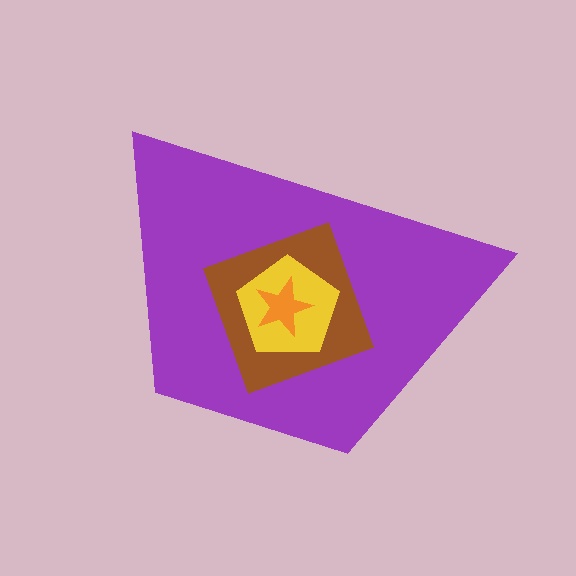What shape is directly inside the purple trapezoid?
The brown diamond.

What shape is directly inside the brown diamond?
The yellow pentagon.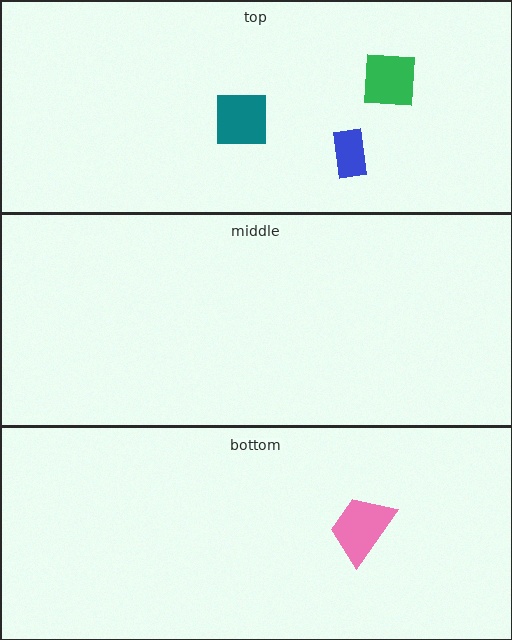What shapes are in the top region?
The green square, the teal square, the blue rectangle.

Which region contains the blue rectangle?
The top region.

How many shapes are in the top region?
3.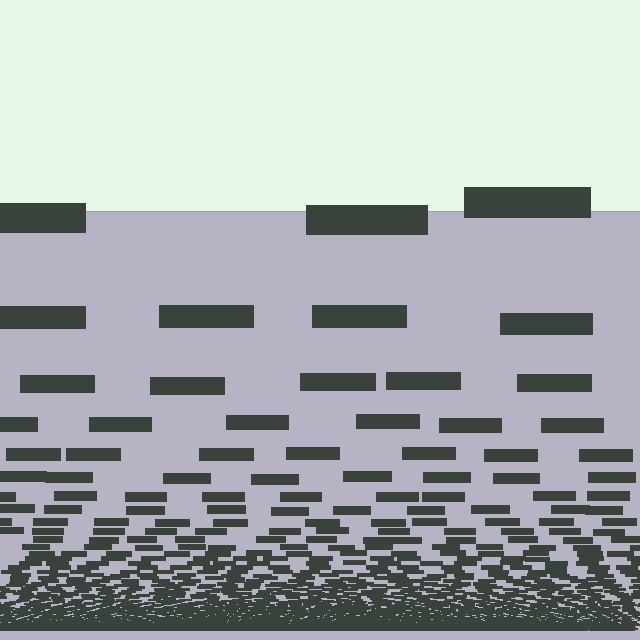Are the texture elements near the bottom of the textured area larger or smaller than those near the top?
Smaller. The gradient is inverted — elements near the bottom are smaller and denser.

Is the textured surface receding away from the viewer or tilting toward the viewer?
The surface appears to tilt toward the viewer. Texture elements get larger and sparser toward the top.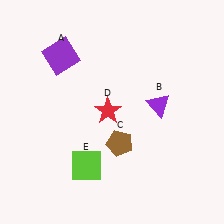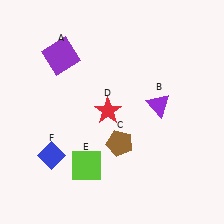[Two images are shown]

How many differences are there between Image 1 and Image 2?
There is 1 difference between the two images.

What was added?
A blue diamond (F) was added in Image 2.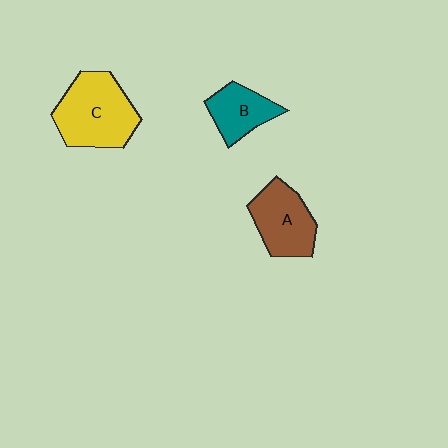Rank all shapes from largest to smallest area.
From largest to smallest: C (yellow), A (brown), B (teal).